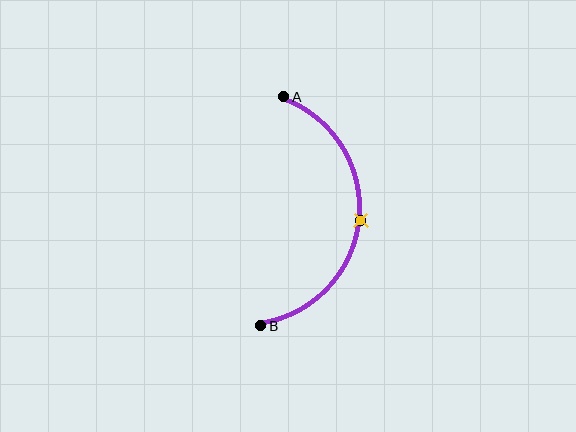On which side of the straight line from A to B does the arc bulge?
The arc bulges to the right of the straight line connecting A and B.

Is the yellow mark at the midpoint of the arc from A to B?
Yes. The yellow mark lies on the arc at equal arc-length from both A and B — it is the arc midpoint.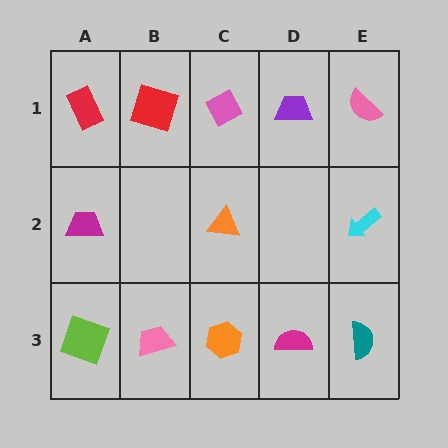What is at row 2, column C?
An orange triangle.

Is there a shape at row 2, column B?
No, that cell is empty.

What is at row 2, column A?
A magenta trapezoid.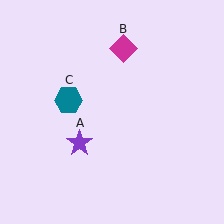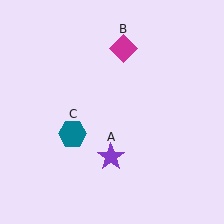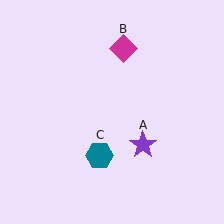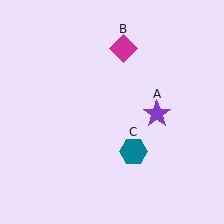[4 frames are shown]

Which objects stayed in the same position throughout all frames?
Magenta diamond (object B) remained stationary.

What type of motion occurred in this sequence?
The purple star (object A), teal hexagon (object C) rotated counterclockwise around the center of the scene.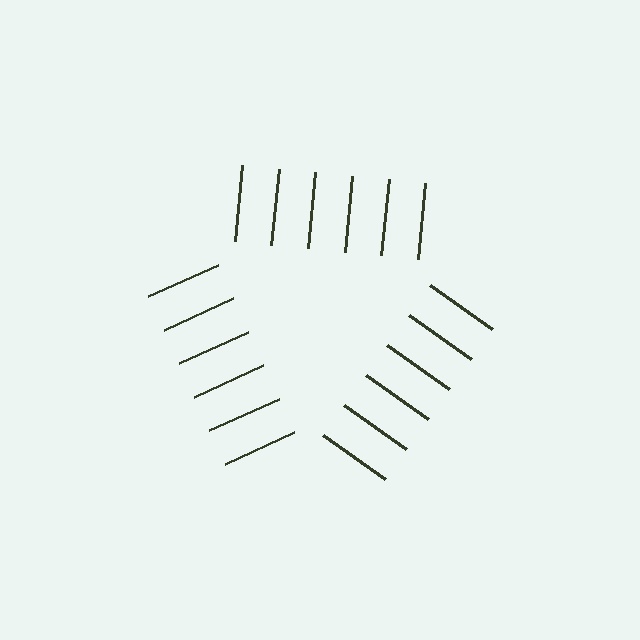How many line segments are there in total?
18 — 6 along each of the 3 edges.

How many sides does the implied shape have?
3 sides — the line-ends trace a triangle.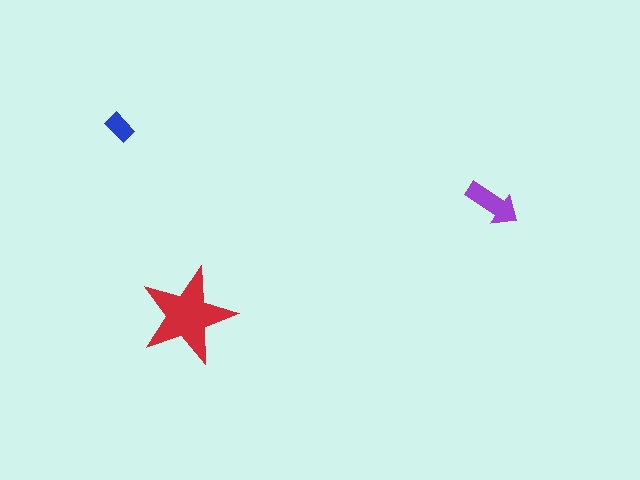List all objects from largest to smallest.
The red star, the purple arrow, the blue rectangle.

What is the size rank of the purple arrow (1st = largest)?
2nd.